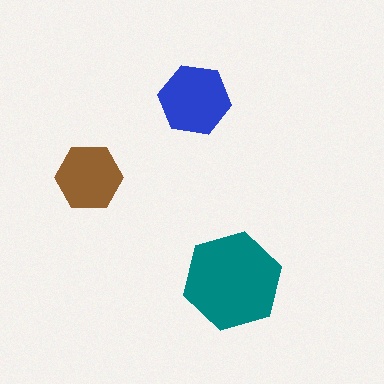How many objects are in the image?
There are 3 objects in the image.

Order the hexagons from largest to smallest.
the teal one, the blue one, the brown one.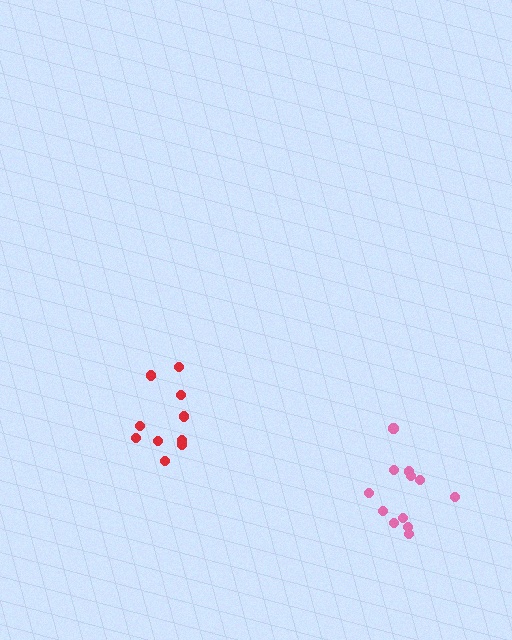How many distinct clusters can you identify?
There are 2 distinct clusters.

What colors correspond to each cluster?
The clusters are colored: pink, red.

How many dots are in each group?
Group 1: 12 dots, Group 2: 10 dots (22 total).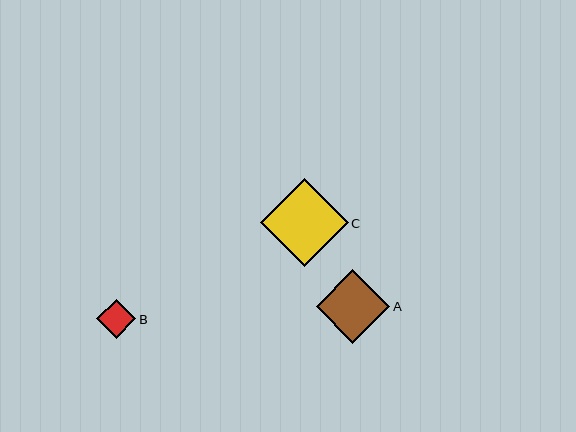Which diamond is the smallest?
Diamond B is the smallest with a size of approximately 39 pixels.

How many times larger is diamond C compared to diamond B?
Diamond C is approximately 2.3 times the size of diamond B.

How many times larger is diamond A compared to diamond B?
Diamond A is approximately 1.9 times the size of diamond B.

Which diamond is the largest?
Diamond C is the largest with a size of approximately 88 pixels.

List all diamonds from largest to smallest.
From largest to smallest: C, A, B.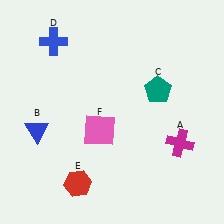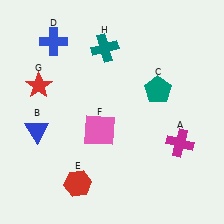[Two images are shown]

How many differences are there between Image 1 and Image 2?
There are 2 differences between the two images.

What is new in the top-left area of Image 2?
A teal cross (H) was added in the top-left area of Image 2.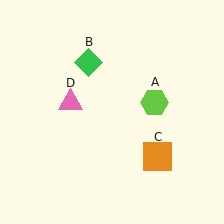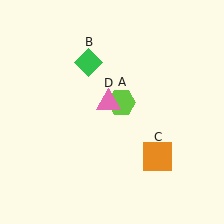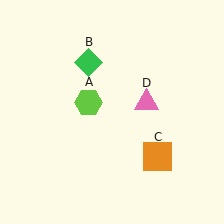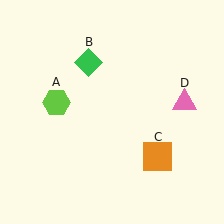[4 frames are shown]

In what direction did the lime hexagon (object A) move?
The lime hexagon (object A) moved left.